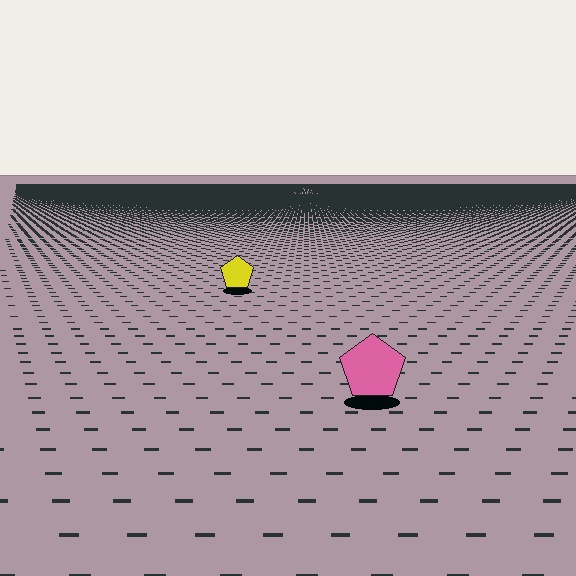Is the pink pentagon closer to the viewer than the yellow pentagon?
Yes. The pink pentagon is closer — you can tell from the texture gradient: the ground texture is coarser near it.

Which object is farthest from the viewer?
The yellow pentagon is farthest from the viewer. It appears smaller and the ground texture around it is denser.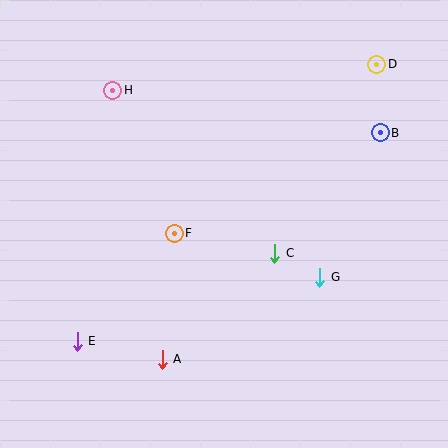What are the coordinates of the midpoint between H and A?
The midpoint between H and A is at (138, 225).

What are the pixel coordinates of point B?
Point B is at (380, 133).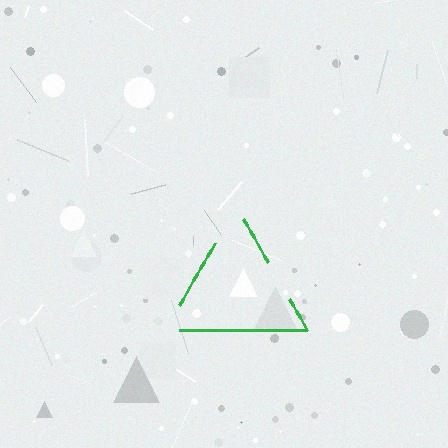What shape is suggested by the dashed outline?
The dashed outline suggests a triangle.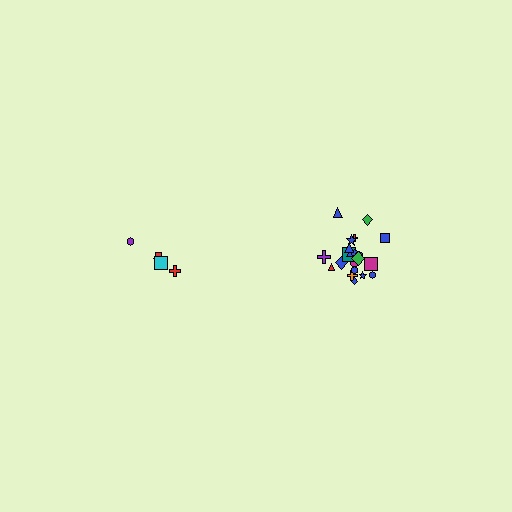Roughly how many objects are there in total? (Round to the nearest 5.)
Roughly 25 objects in total.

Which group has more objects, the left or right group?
The right group.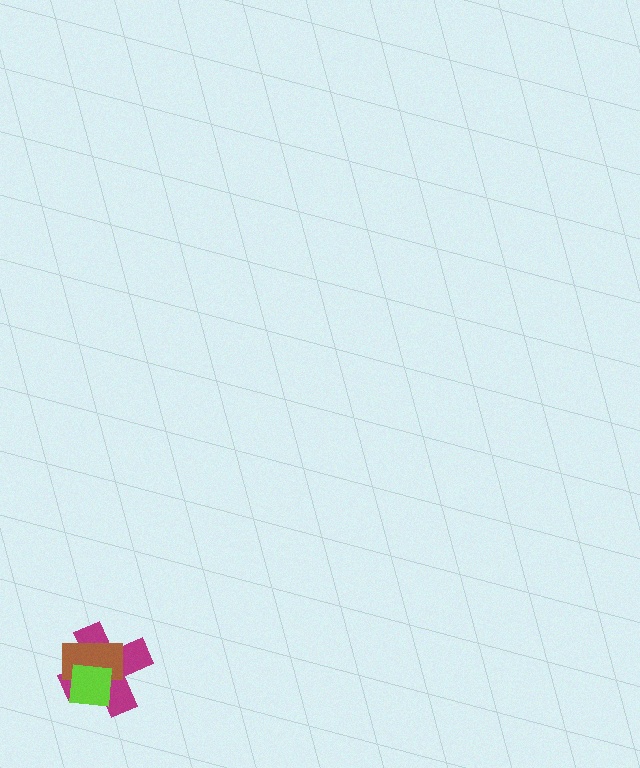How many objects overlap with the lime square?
2 objects overlap with the lime square.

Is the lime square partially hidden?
No, no other shape covers it.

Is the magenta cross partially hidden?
Yes, it is partially covered by another shape.